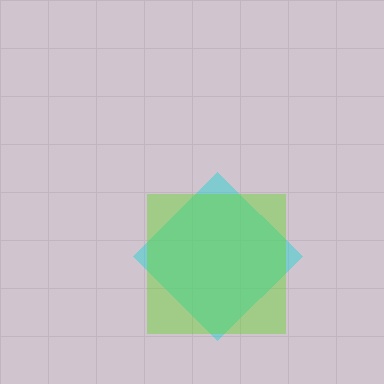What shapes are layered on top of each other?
The layered shapes are: a cyan diamond, a lime square.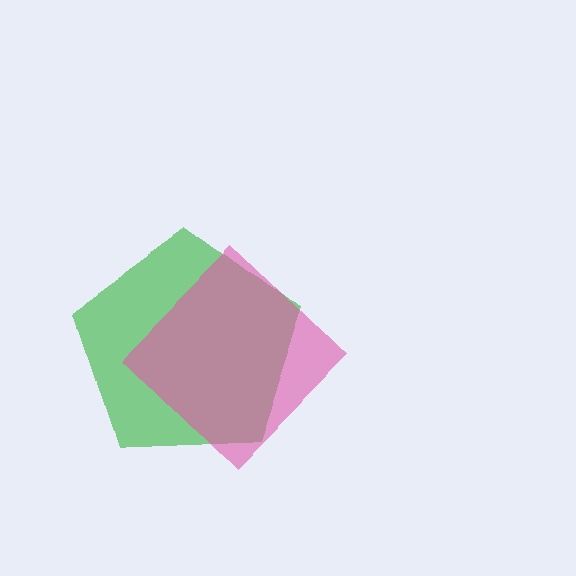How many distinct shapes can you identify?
There are 2 distinct shapes: a green pentagon, a pink diamond.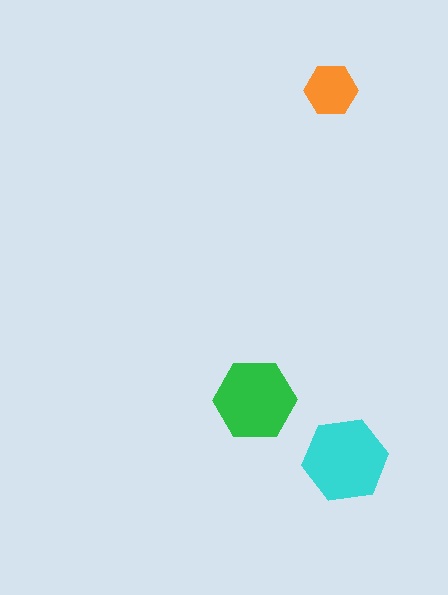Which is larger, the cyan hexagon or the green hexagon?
The cyan one.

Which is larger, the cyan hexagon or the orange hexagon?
The cyan one.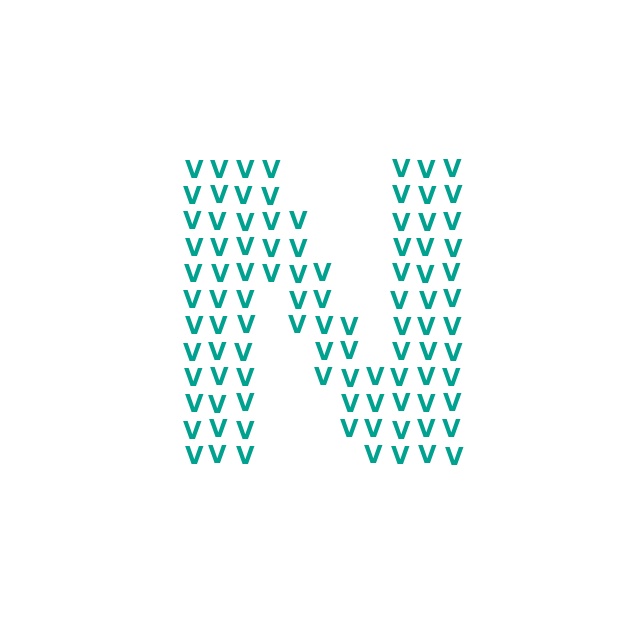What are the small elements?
The small elements are letter V's.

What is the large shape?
The large shape is the letter N.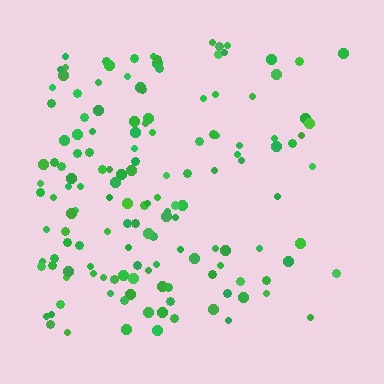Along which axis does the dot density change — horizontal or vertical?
Horizontal.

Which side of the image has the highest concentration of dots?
The left.